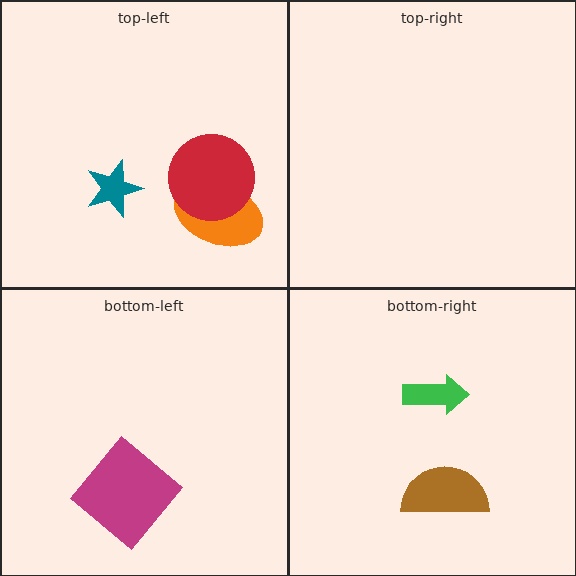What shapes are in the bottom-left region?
The magenta diamond.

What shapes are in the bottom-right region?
The green arrow, the brown semicircle.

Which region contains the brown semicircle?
The bottom-right region.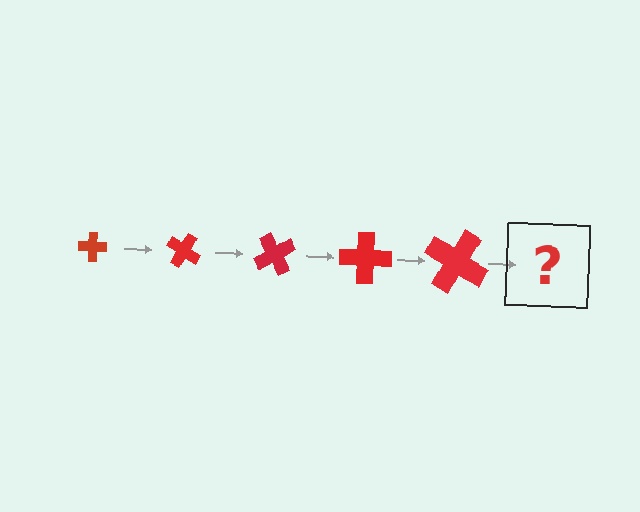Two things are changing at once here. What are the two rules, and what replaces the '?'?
The two rules are that the cross grows larger each step and it rotates 30 degrees each step. The '?' should be a cross, larger than the previous one and rotated 150 degrees from the start.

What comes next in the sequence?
The next element should be a cross, larger than the previous one and rotated 150 degrees from the start.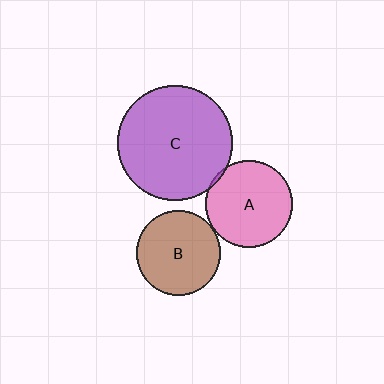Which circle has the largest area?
Circle C (purple).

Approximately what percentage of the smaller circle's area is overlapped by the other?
Approximately 5%.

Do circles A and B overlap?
Yes.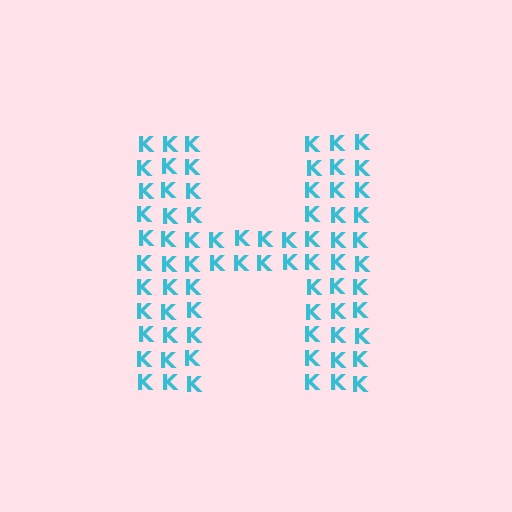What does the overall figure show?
The overall figure shows the letter H.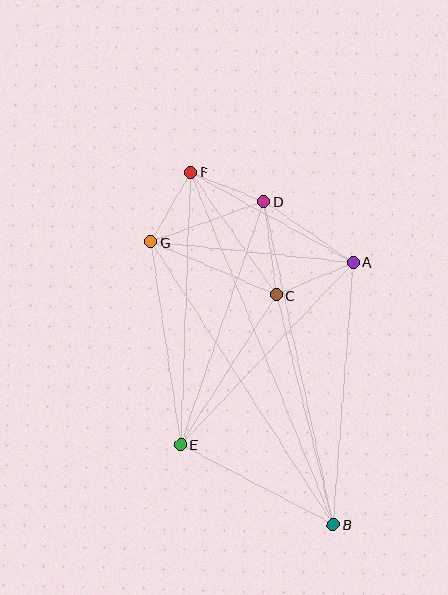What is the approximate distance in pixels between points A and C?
The distance between A and C is approximately 83 pixels.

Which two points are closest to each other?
Points D and F are closest to each other.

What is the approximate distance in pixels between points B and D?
The distance between B and D is approximately 330 pixels.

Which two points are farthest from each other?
Points B and F are farthest from each other.